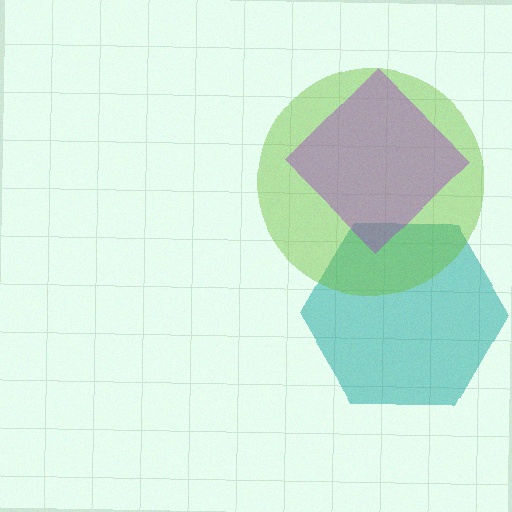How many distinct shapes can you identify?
There are 3 distinct shapes: a teal hexagon, a lime circle, a purple diamond.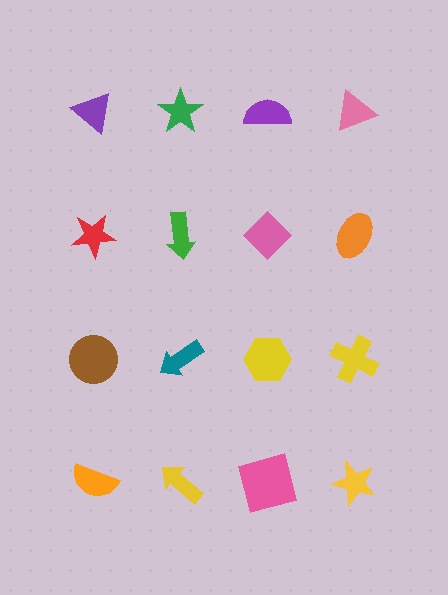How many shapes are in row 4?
4 shapes.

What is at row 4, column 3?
A pink square.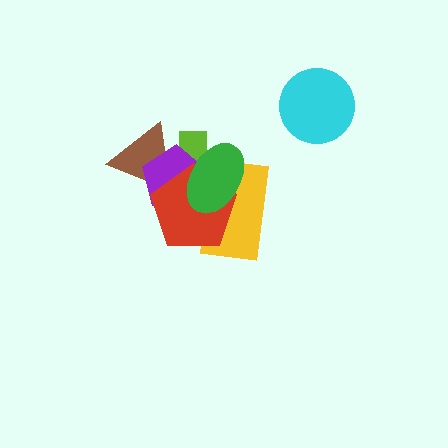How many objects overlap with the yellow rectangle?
4 objects overlap with the yellow rectangle.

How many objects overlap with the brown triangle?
3 objects overlap with the brown triangle.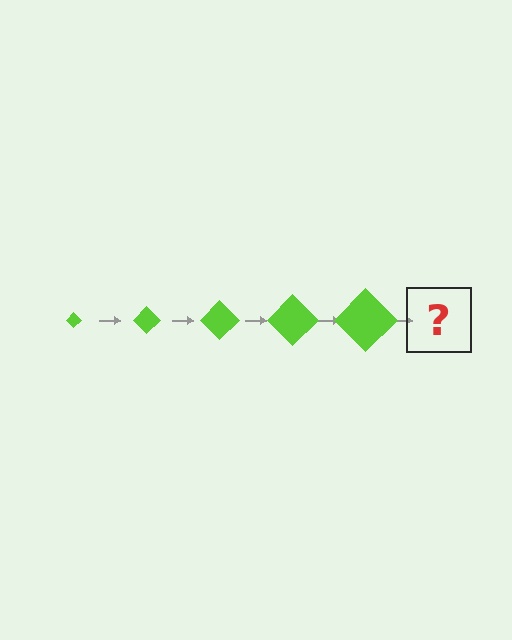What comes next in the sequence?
The next element should be a lime diamond, larger than the previous one.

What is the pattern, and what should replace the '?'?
The pattern is that the diamond gets progressively larger each step. The '?' should be a lime diamond, larger than the previous one.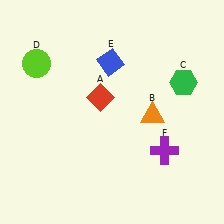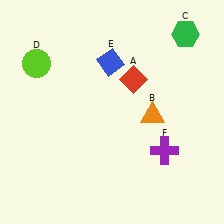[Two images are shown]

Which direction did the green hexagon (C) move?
The green hexagon (C) moved up.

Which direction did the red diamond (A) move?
The red diamond (A) moved right.